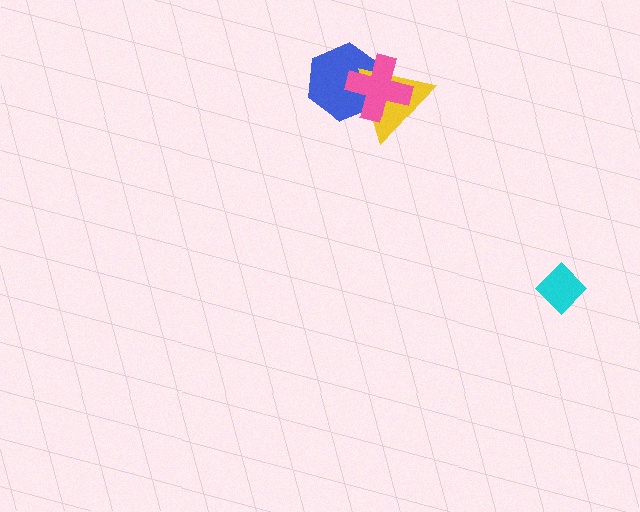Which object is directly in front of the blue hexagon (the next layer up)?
The yellow triangle is directly in front of the blue hexagon.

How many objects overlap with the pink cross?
2 objects overlap with the pink cross.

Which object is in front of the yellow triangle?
The pink cross is in front of the yellow triangle.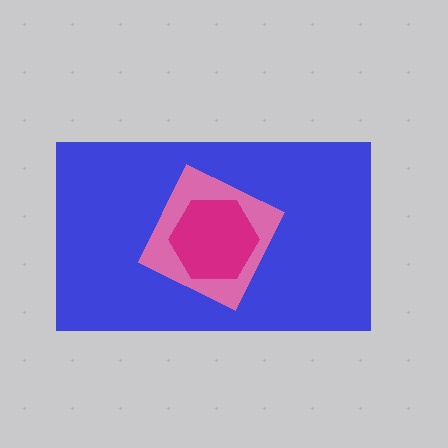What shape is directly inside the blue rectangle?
The pink diamond.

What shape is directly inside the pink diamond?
The magenta hexagon.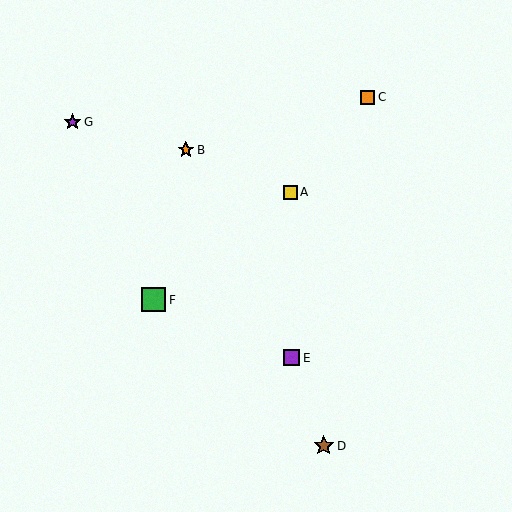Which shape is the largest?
The green square (labeled F) is the largest.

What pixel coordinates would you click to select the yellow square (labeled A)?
Click at (290, 192) to select the yellow square A.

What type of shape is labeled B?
Shape B is an orange star.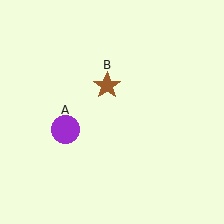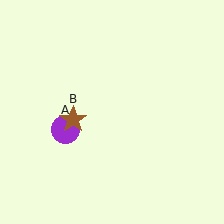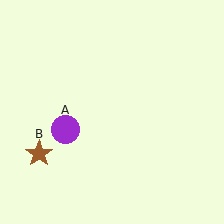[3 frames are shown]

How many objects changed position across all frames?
1 object changed position: brown star (object B).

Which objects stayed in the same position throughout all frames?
Purple circle (object A) remained stationary.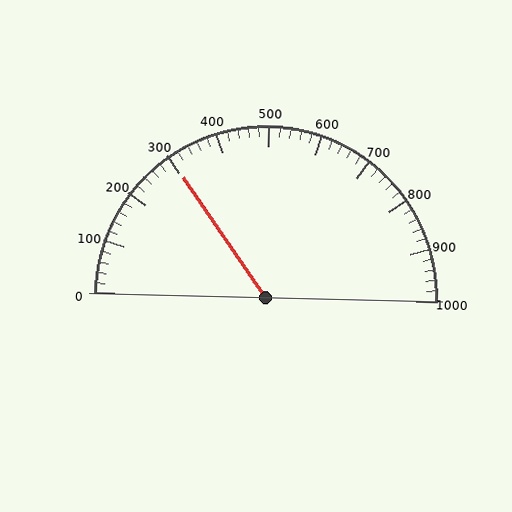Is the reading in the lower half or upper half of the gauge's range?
The reading is in the lower half of the range (0 to 1000).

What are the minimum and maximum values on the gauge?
The gauge ranges from 0 to 1000.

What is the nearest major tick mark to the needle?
The nearest major tick mark is 300.